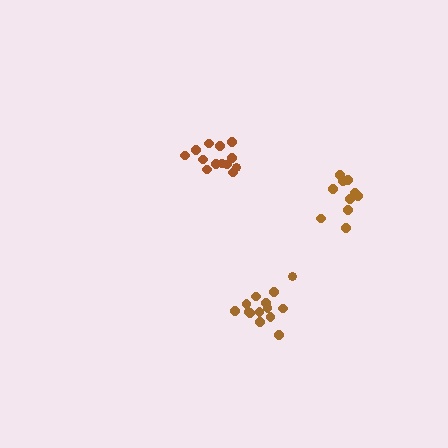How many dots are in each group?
Group 1: 10 dots, Group 2: 13 dots, Group 3: 14 dots (37 total).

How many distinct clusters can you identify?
There are 3 distinct clusters.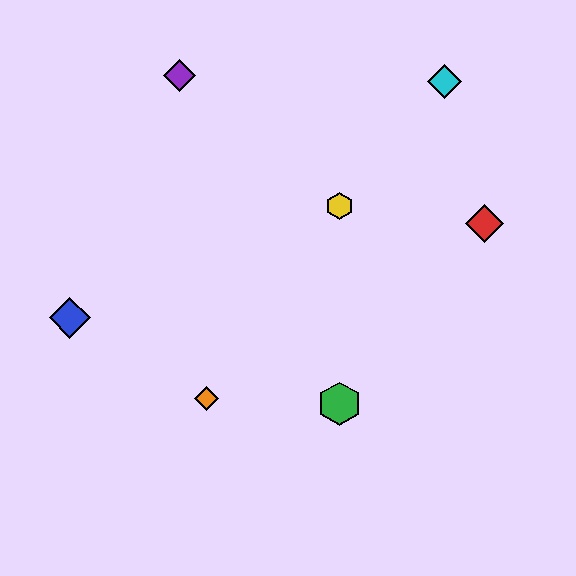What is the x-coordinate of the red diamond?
The red diamond is at x≈485.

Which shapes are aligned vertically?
The green hexagon, the yellow hexagon are aligned vertically.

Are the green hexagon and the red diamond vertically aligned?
No, the green hexagon is at x≈340 and the red diamond is at x≈485.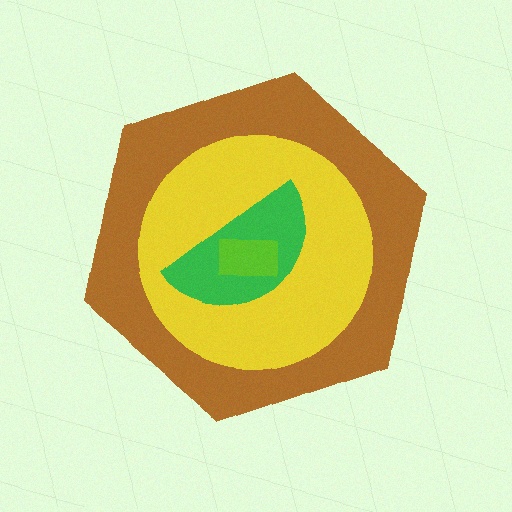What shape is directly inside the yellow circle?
The green semicircle.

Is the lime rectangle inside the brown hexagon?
Yes.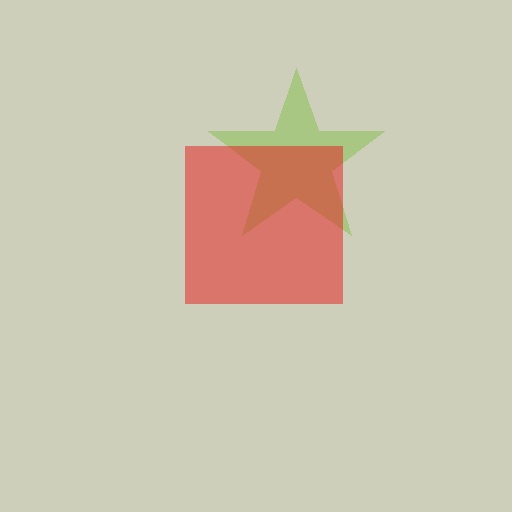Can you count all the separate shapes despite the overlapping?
Yes, there are 2 separate shapes.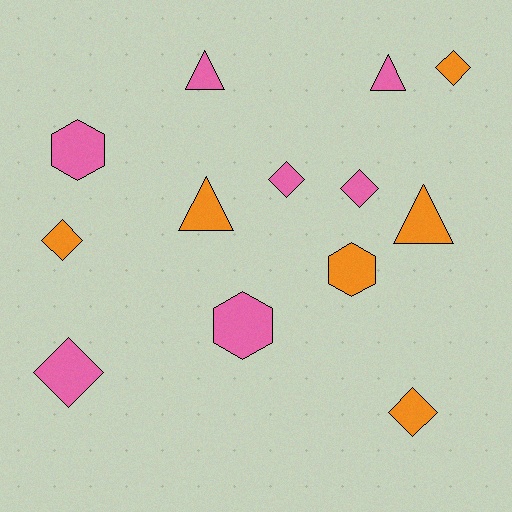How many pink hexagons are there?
There are 2 pink hexagons.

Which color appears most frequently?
Pink, with 7 objects.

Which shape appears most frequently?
Diamond, with 6 objects.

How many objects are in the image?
There are 13 objects.